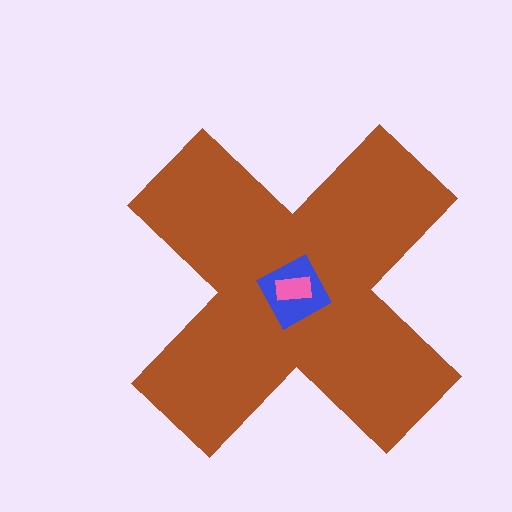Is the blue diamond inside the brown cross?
Yes.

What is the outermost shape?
The brown cross.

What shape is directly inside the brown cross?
The blue diamond.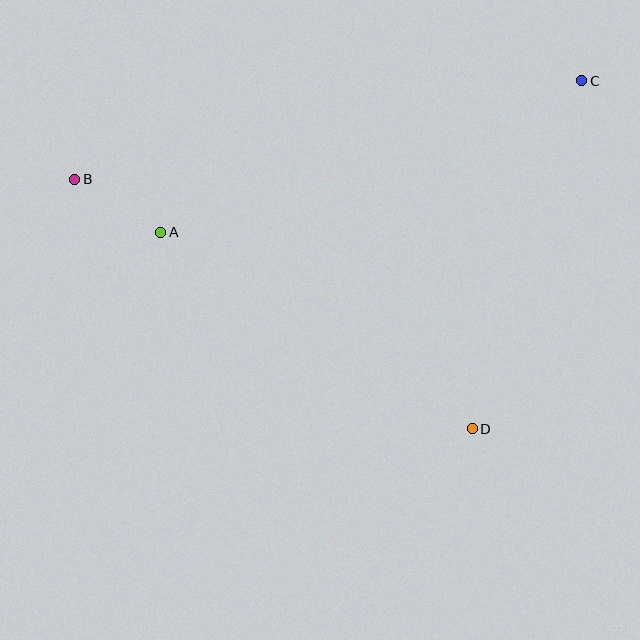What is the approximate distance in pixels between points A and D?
The distance between A and D is approximately 368 pixels.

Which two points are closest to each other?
Points A and B are closest to each other.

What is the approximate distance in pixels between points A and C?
The distance between A and C is approximately 447 pixels.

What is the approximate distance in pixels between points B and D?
The distance between B and D is approximately 469 pixels.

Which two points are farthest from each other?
Points B and C are farthest from each other.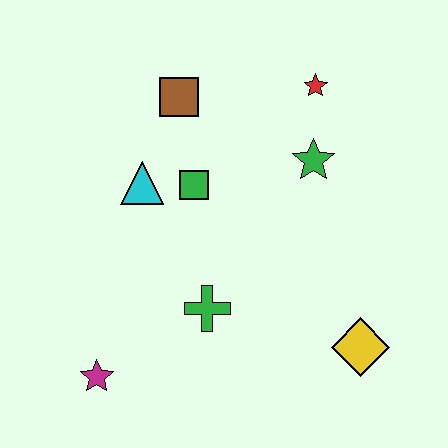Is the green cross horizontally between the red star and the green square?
Yes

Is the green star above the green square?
Yes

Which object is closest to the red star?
The green star is closest to the red star.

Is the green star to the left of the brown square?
No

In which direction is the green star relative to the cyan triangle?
The green star is to the right of the cyan triangle.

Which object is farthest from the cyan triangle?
The yellow diamond is farthest from the cyan triangle.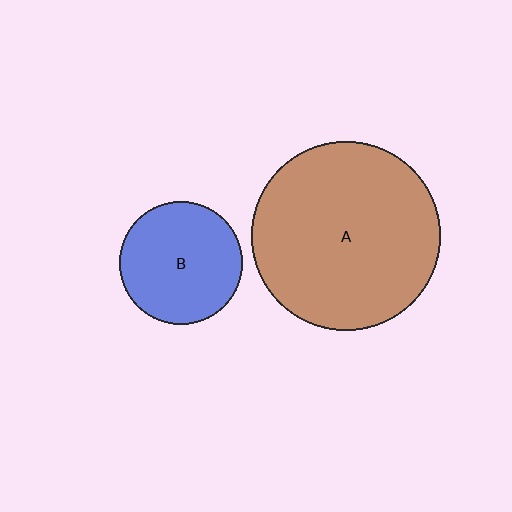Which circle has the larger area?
Circle A (brown).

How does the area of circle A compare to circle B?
Approximately 2.4 times.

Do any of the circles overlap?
No, none of the circles overlap.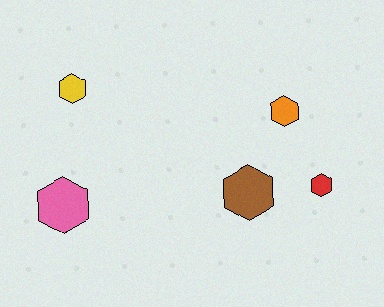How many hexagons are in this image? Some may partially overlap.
There are 5 hexagons.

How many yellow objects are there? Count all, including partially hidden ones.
There is 1 yellow object.